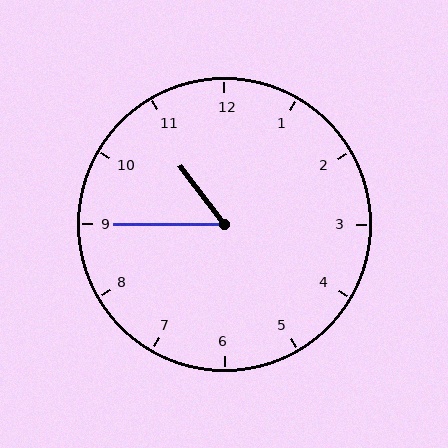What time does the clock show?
10:45.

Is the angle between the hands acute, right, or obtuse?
It is acute.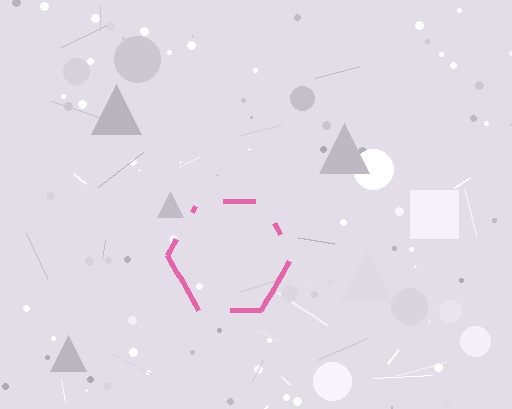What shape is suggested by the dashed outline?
The dashed outline suggests a hexagon.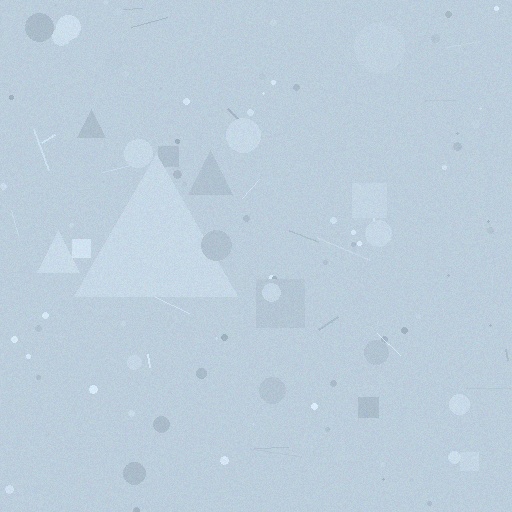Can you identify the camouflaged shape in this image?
The camouflaged shape is a triangle.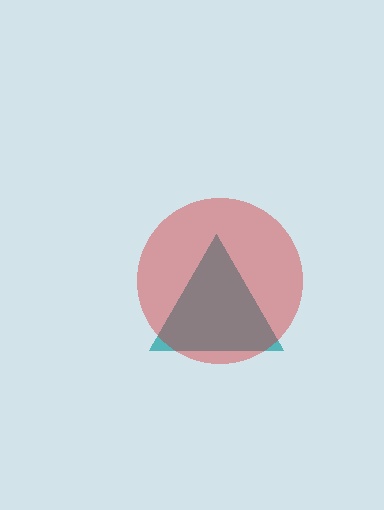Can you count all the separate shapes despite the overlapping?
Yes, there are 2 separate shapes.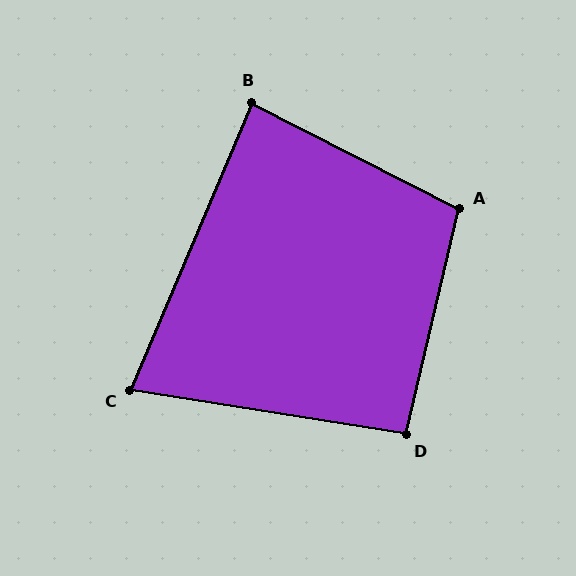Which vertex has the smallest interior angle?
C, at approximately 76 degrees.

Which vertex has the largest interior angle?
A, at approximately 104 degrees.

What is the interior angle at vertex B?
Approximately 86 degrees (approximately right).